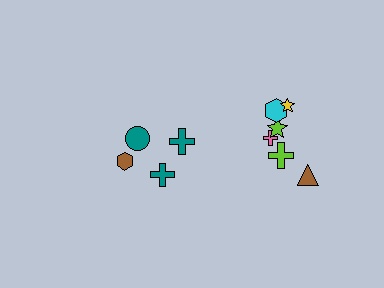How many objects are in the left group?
There are 4 objects.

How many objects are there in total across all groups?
There are 10 objects.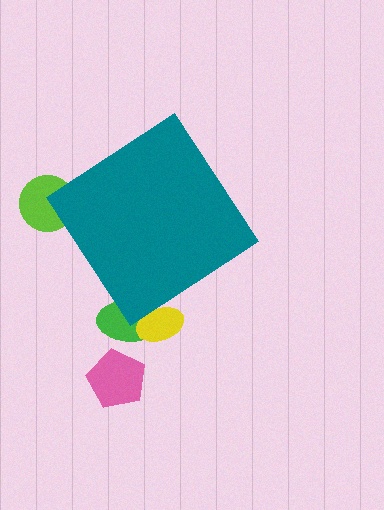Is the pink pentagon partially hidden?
No, the pink pentagon is fully visible.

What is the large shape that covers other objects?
A teal diamond.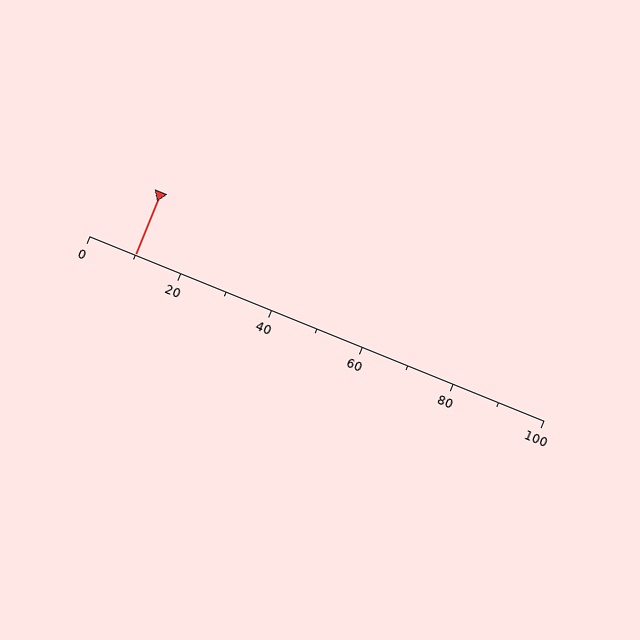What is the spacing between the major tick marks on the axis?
The major ticks are spaced 20 apart.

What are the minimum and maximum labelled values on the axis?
The axis runs from 0 to 100.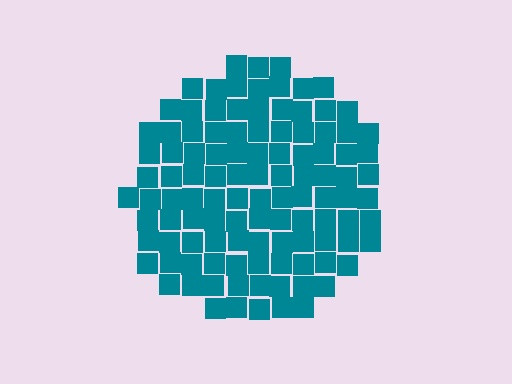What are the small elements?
The small elements are squares.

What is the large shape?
The large shape is a circle.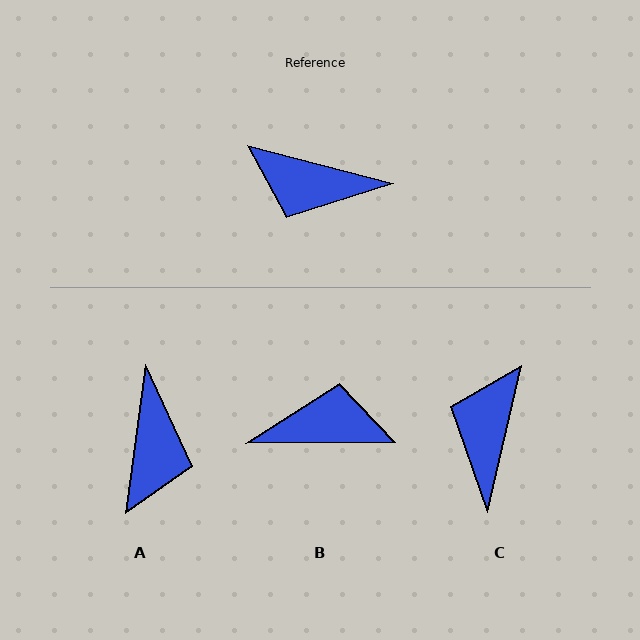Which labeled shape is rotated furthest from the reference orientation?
B, about 165 degrees away.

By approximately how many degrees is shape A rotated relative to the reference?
Approximately 97 degrees counter-clockwise.